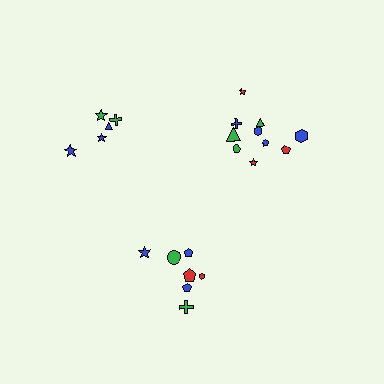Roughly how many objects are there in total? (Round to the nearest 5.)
Roughly 20 objects in total.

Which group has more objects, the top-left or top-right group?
The top-right group.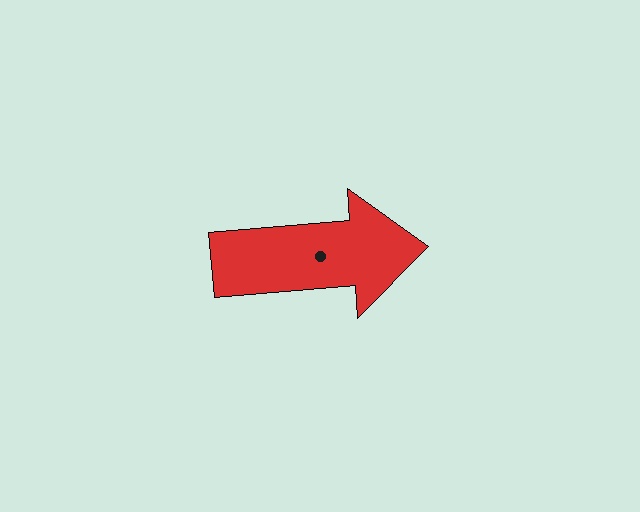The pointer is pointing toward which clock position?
Roughly 3 o'clock.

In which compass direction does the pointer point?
East.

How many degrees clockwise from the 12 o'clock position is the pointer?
Approximately 85 degrees.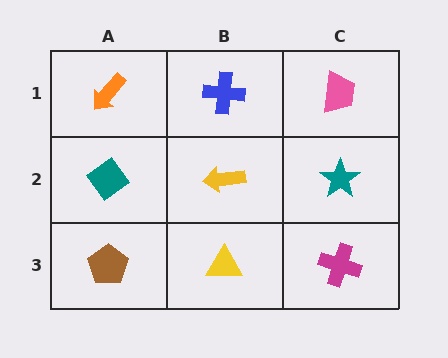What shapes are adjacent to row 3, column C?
A teal star (row 2, column C), a yellow triangle (row 3, column B).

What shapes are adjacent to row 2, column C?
A pink trapezoid (row 1, column C), a magenta cross (row 3, column C), a yellow arrow (row 2, column B).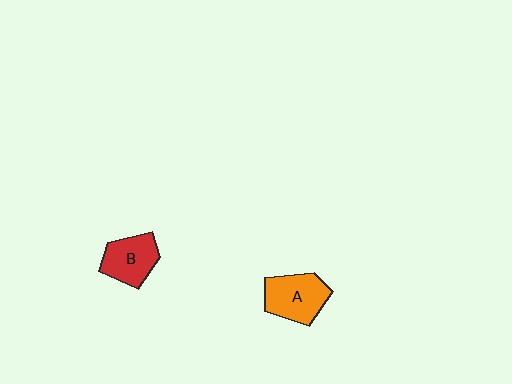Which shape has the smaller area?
Shape B (red).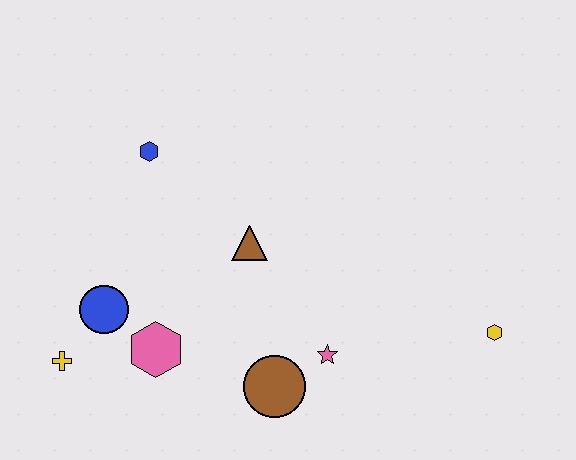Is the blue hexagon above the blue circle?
Yes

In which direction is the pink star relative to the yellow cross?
The pink star is to the right of the yellow cross.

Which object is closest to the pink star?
The brown circle is closest to the pink star.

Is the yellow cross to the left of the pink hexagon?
Yes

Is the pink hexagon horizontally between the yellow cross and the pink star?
Yes